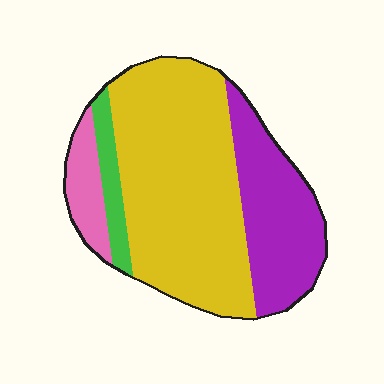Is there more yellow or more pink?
Yellow.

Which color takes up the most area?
Yellow, at roughly 60%.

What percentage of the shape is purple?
Purple takes up about one quarter (1/4) of the shape.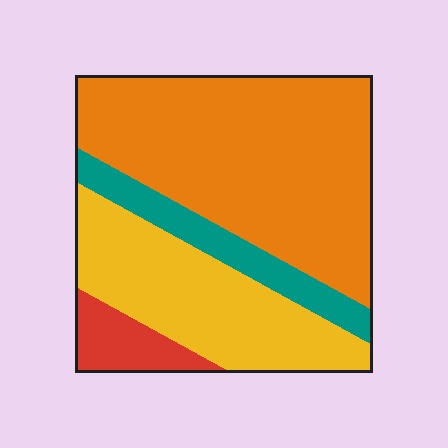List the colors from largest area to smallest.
From largest to smallest: orange, yellow, teal, red.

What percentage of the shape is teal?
Teal covers roughly 10% of the shape.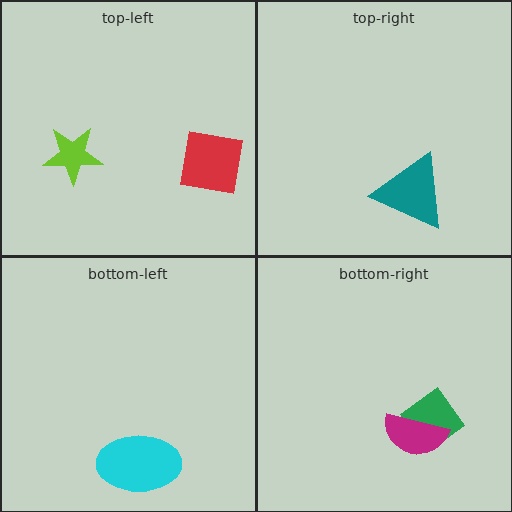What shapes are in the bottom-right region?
The green diamond, the magenta semicircle.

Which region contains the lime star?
The top-left region.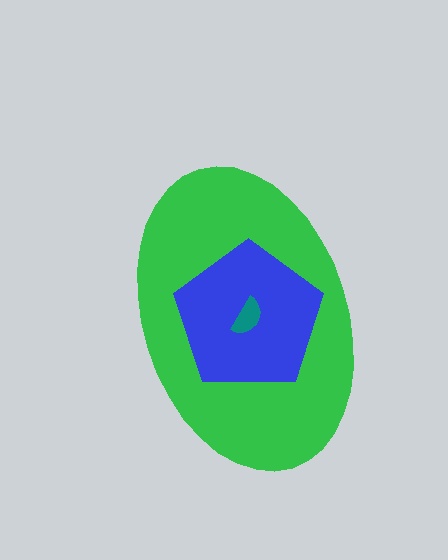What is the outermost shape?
The green ellipse.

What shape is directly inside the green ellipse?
The blue pentagon.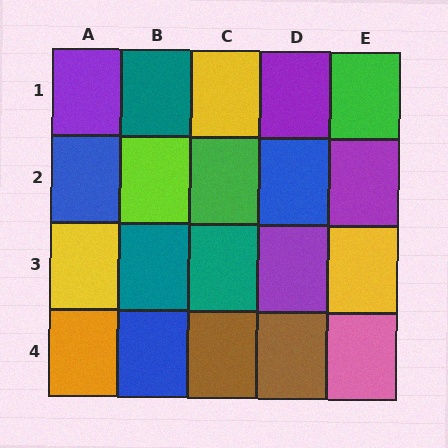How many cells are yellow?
3 cells are yellow.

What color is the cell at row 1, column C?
Yellow.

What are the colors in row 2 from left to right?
Blue, lime, green, blue, purple.